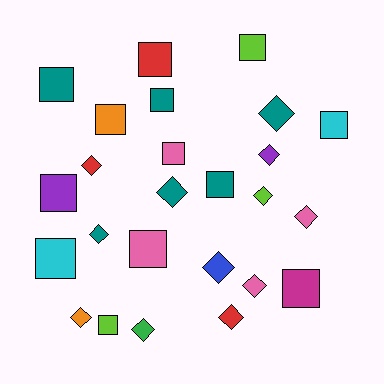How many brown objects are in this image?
There are no brown objects.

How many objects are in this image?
There are 25 objects.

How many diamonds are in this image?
There are 12 diamonds.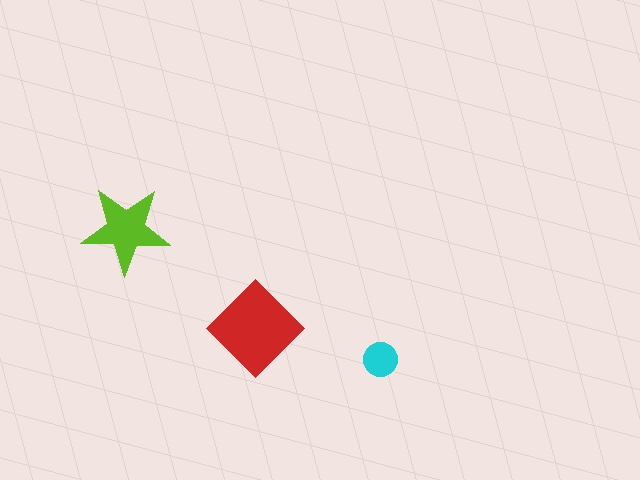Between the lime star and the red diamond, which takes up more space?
The red diamond.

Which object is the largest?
The red diamond.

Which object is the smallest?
The cyan circle.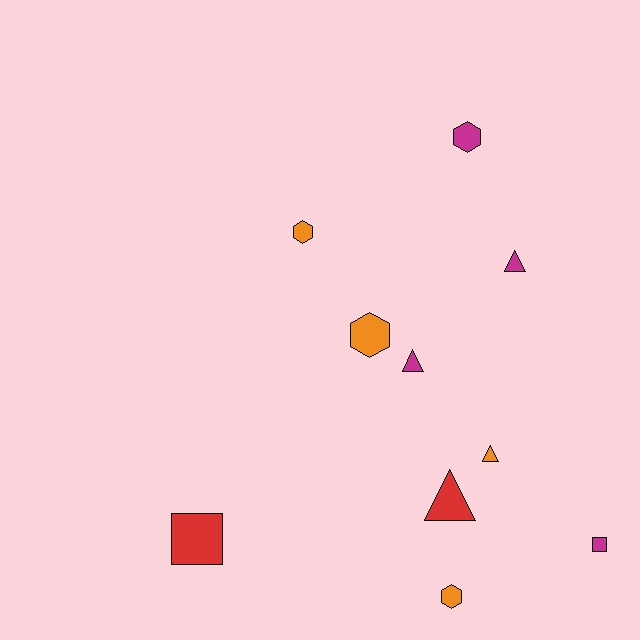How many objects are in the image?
There are 10 objects.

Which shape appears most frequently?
Hexagon, with 4 objects.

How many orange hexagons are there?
There are 3 orange hexagons.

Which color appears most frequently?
Orange, with 4 objects.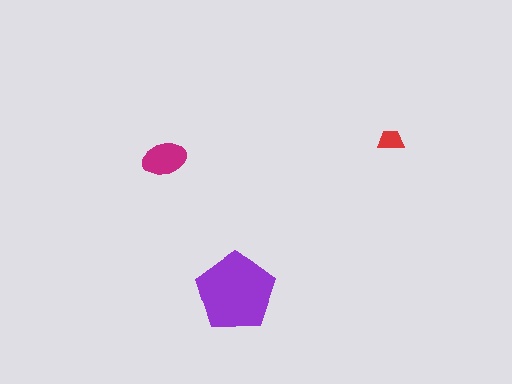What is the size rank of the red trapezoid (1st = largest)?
3rd.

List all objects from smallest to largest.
The red trapezoid, the magenta ellipse, the purple pentagon.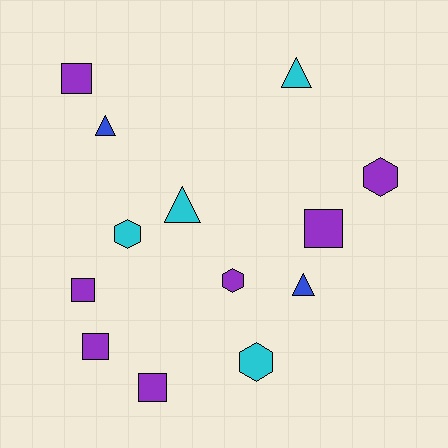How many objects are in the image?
There are 13 objects.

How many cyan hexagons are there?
There are 2 cyan hexagons.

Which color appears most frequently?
Purple, with 7 objects.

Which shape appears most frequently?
Square, with 5 objects.